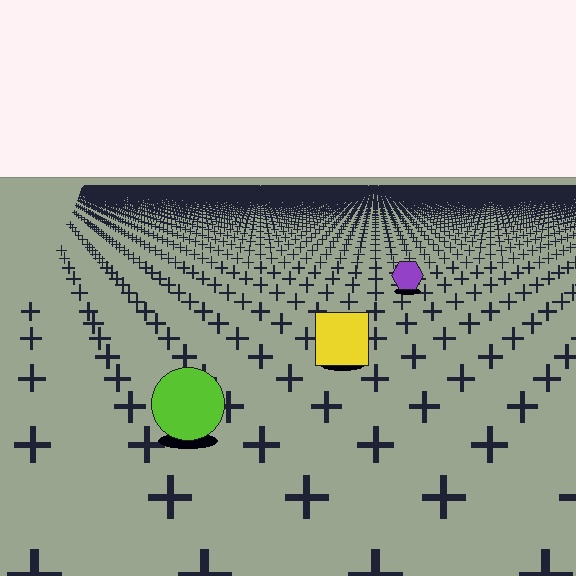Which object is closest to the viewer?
The lime circle is closest. The texture marks near it are larger and more spread out.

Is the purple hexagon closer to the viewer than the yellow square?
No. The yellow square is closer — you can tell from the texture gradient: the ground texture is coarser near it.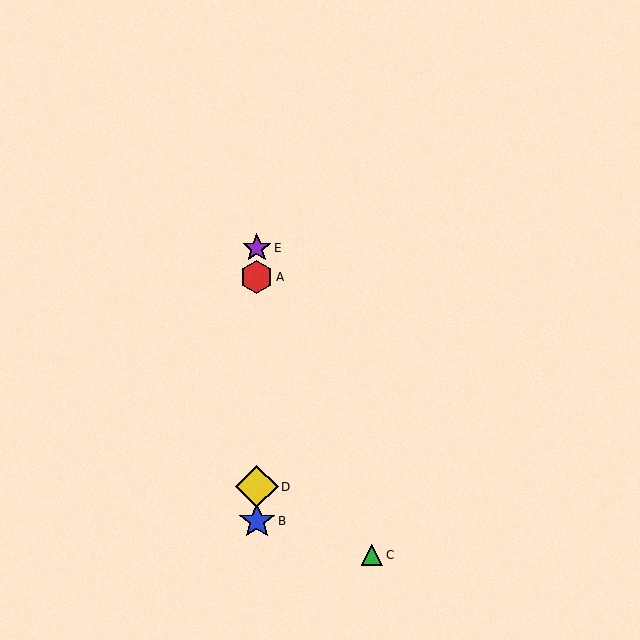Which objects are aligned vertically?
Objects A, B, D, E are aligned vertically.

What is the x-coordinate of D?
Object D is at x≈257.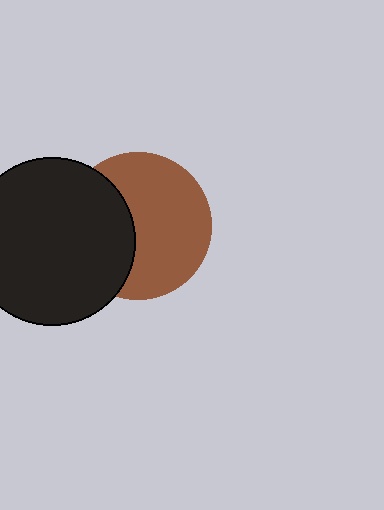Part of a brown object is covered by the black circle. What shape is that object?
It is a circle.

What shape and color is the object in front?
The object in front is a black circle.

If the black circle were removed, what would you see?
You would see the complete brown circle.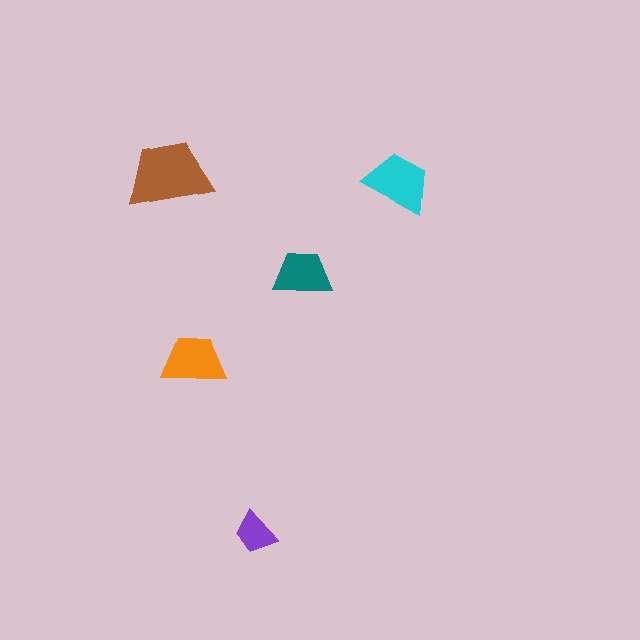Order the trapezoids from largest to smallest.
the brown one, the cyan one, the orange one, the teal one, the purple one.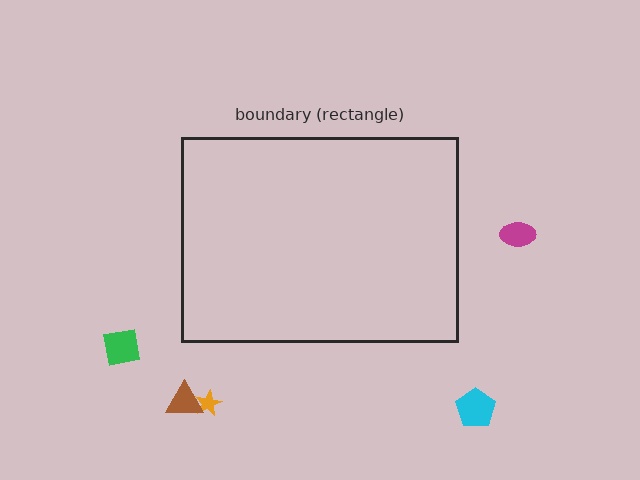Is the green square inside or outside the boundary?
Outside.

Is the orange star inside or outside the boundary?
Outside.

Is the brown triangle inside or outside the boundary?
Outside.